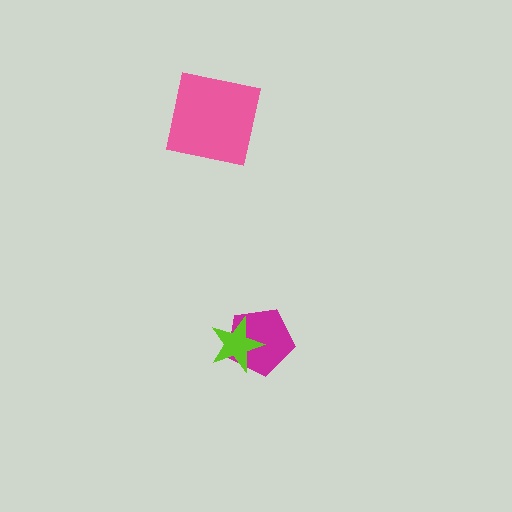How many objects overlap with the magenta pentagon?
1 object overlaps with the magenta pentagon.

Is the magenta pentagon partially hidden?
Yes, it is partially covered by another shape.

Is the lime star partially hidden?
No, no other shape covers it.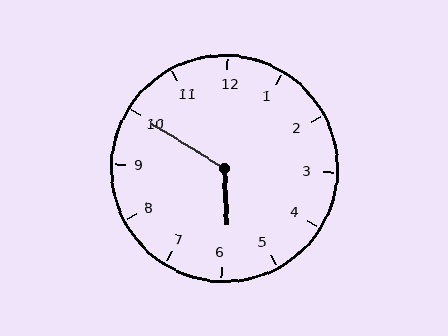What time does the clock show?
5:50.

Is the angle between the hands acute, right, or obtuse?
It is obtuse.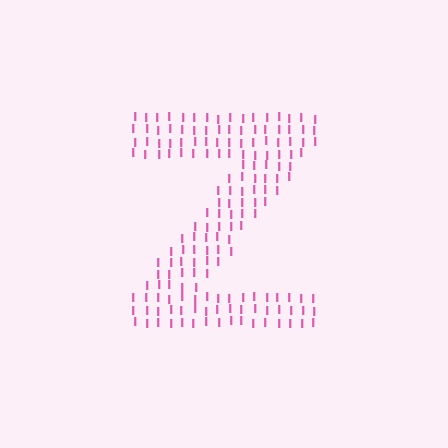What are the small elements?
The small elements are letter I's.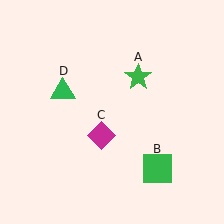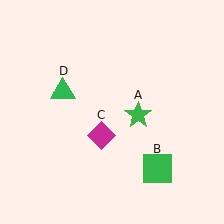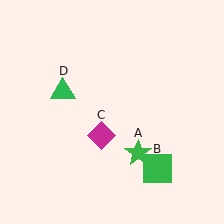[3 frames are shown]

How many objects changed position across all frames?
1 object changed position: green star (object A).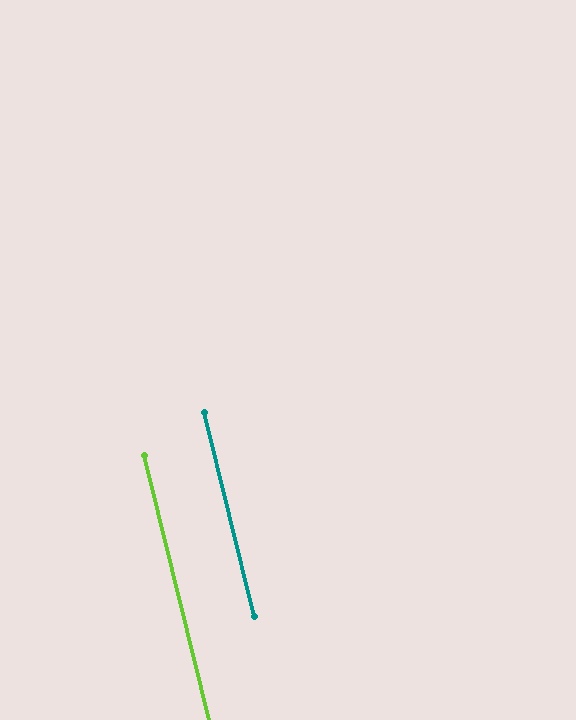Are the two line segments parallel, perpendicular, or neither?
Parallel — their directions differ by only 0.1°.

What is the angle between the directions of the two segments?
Approximately 0 degrees.